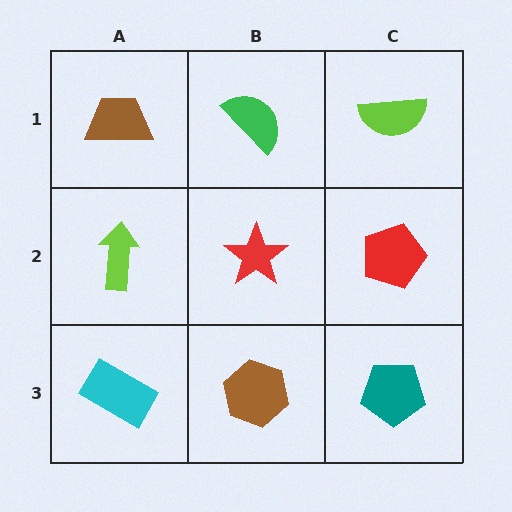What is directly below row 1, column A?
A lime arrow.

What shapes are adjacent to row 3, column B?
A red star (row 2, column B), a cyan rectangle (row 3, column A), a teal pentagon (row 3, column C).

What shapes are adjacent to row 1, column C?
A red pentagon (row 2, column C), a green semicircle (row 1, column B).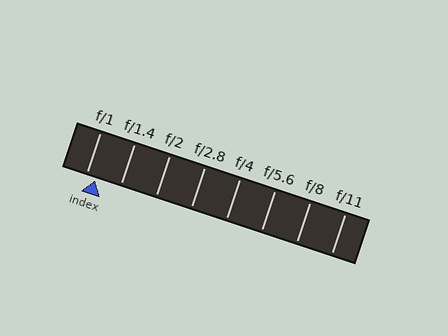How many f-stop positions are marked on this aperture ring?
There are 8 f-stop positions marked.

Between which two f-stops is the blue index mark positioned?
The index mark is between f/1 and f/1.4.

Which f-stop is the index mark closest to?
The index mark is closest to f/1.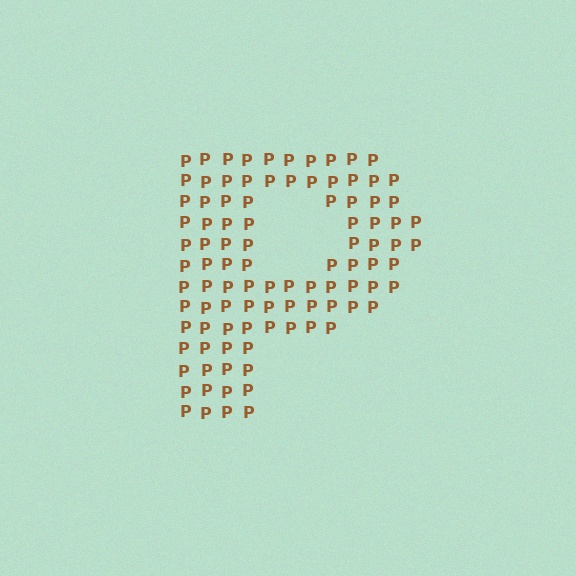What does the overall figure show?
The overall figure shows the letter P.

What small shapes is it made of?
It is made of small letter P's.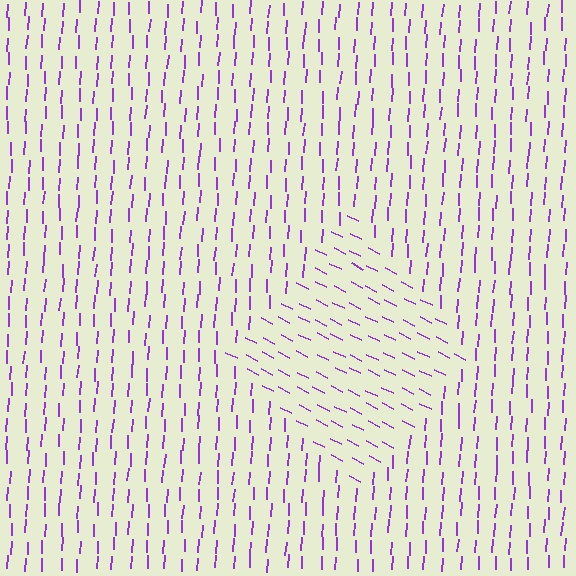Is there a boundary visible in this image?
Yes, there is a texture boundary formed by a change in line orientation.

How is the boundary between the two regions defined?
The boundary is defined purely by a change in line orientation (approximately 66 degrees difference). All lines are the same color and thickness.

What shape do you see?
I see a diamond.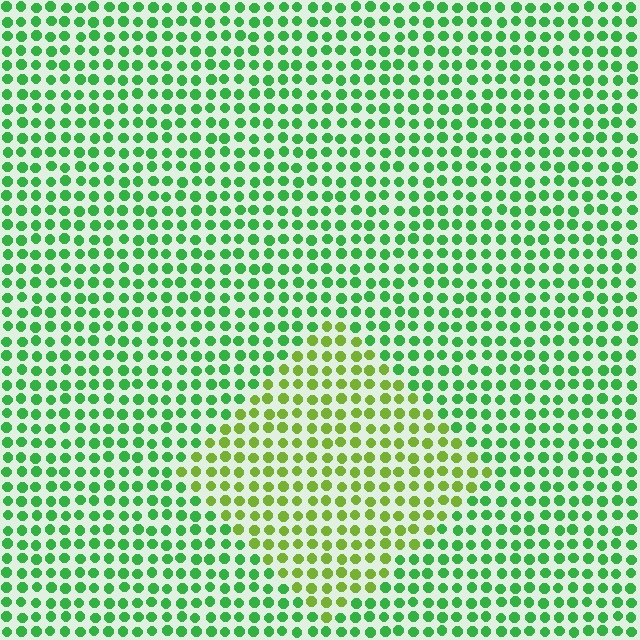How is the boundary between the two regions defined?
The boundary is defined purely by a slight shift in hue (about 39 degrees). Spacing, size, and orientation are identical on both sides.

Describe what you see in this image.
The image is filled with small green elements in a uniform arrangement. A diamond-shaped region is visible where the elements are tinted to a slightly different hue, forming a subtle color boundary.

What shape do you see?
I see a diamond.